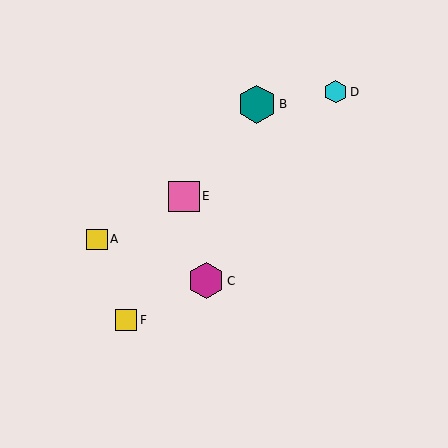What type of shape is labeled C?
Shape C is a magenta hexagon.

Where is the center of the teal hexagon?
The center of the teal hexagon is at (257, 104).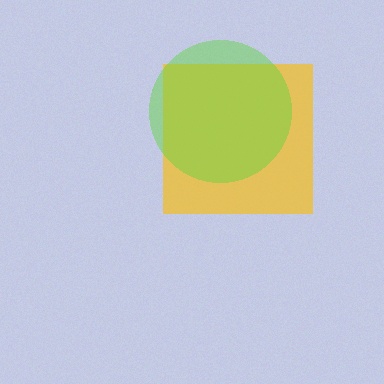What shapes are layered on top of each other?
The layered shapes are: a yellow square, a lime circle.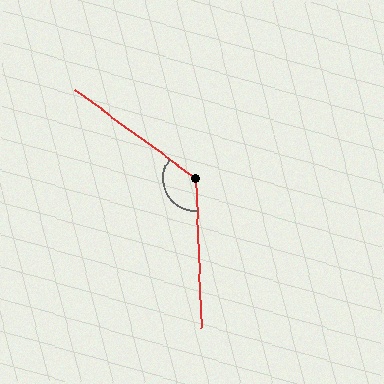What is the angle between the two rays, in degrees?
Approximately 128 degrees.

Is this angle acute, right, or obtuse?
It is obtuse.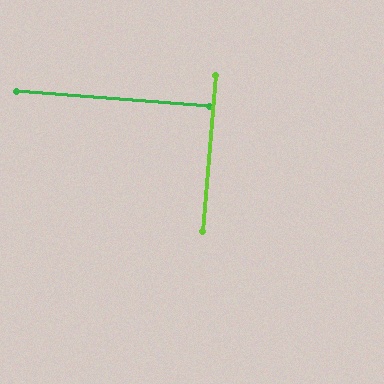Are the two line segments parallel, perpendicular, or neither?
Perpendicular — they meet at approximately 89°.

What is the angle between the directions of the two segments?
Approximately 89 degrees.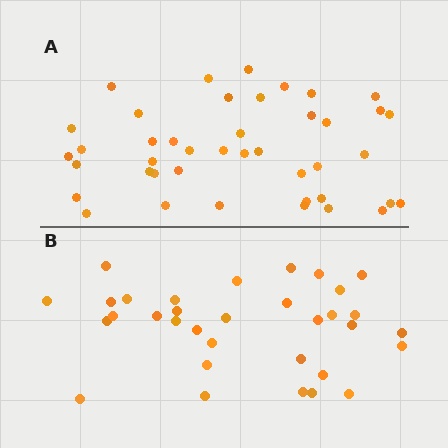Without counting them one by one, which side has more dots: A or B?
Region A (the top region) has more dots.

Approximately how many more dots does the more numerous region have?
Region A has roughly 8 or so more dots than region B.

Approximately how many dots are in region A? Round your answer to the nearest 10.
About 40 dots. (The exact count is 42, which rounds to 40.)